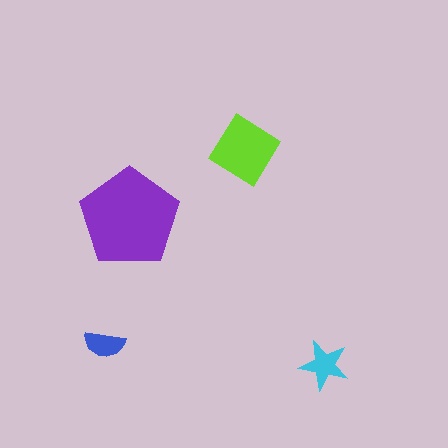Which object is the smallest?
The blue semicircle.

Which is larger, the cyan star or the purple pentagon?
The purple pentagon.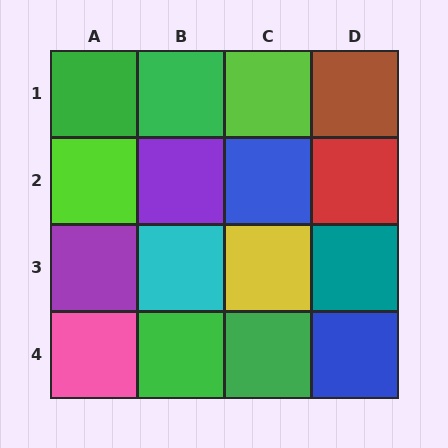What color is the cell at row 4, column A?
Pink.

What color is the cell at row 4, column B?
Green.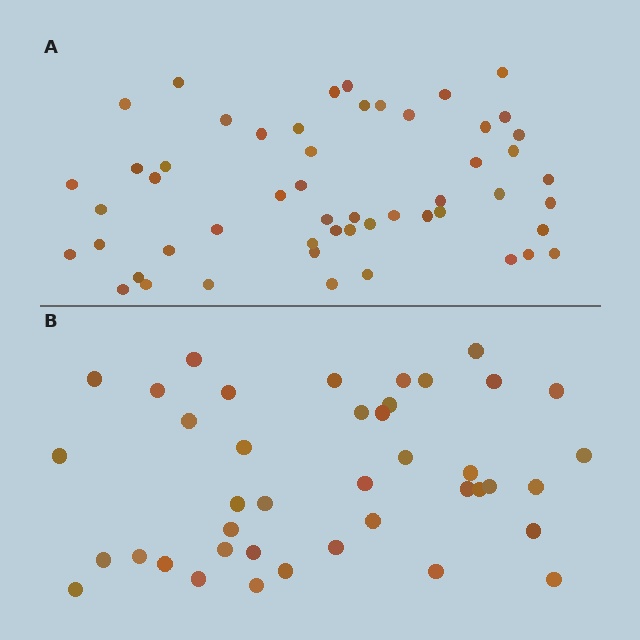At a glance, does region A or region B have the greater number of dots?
Region A (the top region) has more dots.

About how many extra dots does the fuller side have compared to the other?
Region A has roughly 12 or so more dots than region B.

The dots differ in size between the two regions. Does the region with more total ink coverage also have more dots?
No. Region B has more total ink coverage because its dots are larger, but region A actually contains more individual dots. Total area can be misleading — the number of items is what matters here.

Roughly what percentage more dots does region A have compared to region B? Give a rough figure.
About 30% more.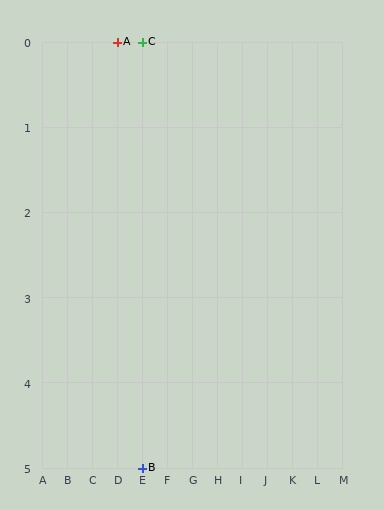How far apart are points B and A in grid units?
Points B and A are 1 column and 5 rows apart (about 5.1 grid units diagonally).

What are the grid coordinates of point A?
Point A is at grid coordinates (D, 0).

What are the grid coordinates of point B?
Point B is at grid coordinates (E, 5).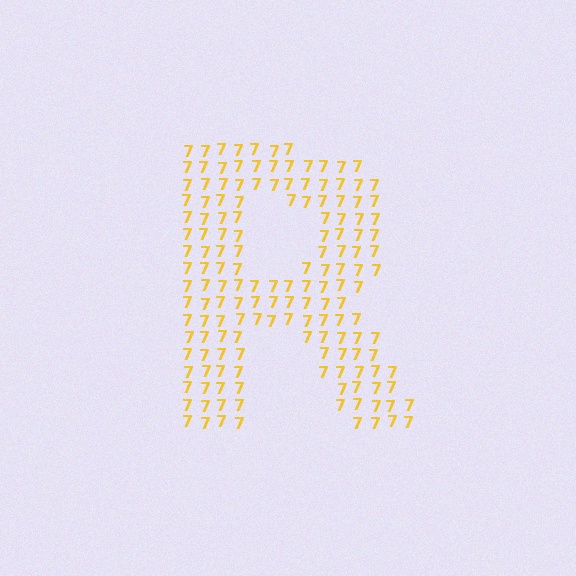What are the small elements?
The small elements are digit 7's.